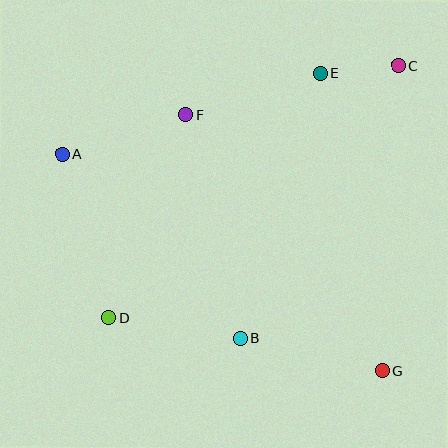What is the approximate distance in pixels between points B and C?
The distance between B and C is approximately 316 pixels.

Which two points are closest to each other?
Points C and E are closest to each other.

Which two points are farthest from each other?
Points A and G are farthest from each other.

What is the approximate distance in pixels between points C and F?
The distance between C and F is approximately 219 pixels.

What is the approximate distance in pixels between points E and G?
The distance between E and G is approximately 304 pixels.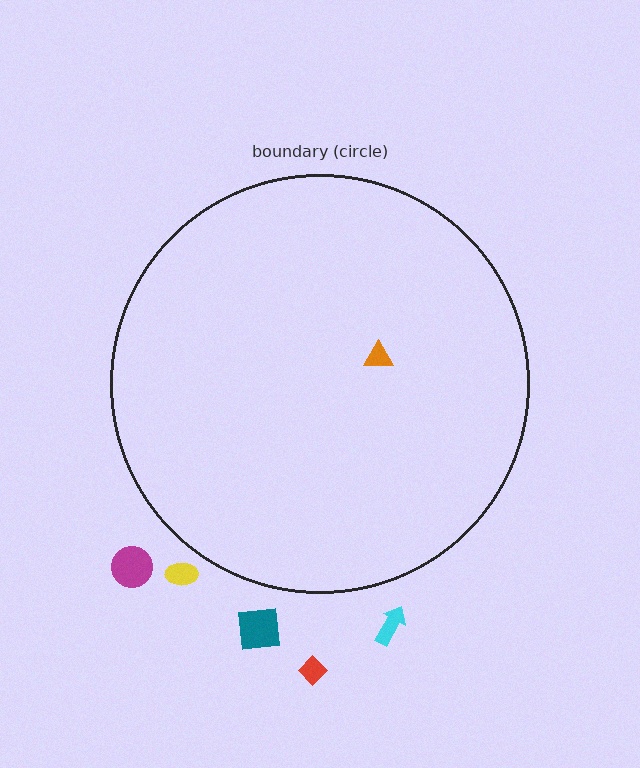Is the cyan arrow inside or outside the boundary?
Outside.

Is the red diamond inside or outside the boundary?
Outside.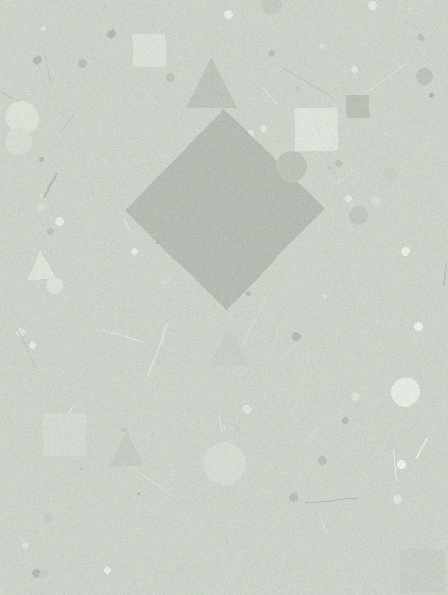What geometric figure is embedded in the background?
A diamond is embedded in the background.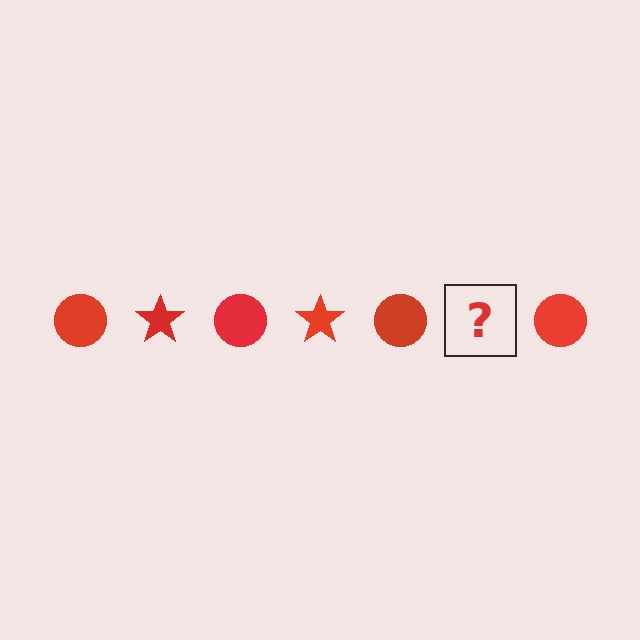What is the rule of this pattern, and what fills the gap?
The rule is that the pattern cycles through circle, star shapes in red. The gap should be filled with a red star.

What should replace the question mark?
The question mark should be replaced with a red star.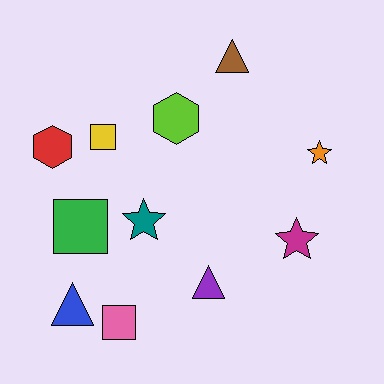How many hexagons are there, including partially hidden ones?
There are 2 hexagons.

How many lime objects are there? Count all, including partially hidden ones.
There is 1 lime object.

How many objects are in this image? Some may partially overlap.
There are 11 objects.